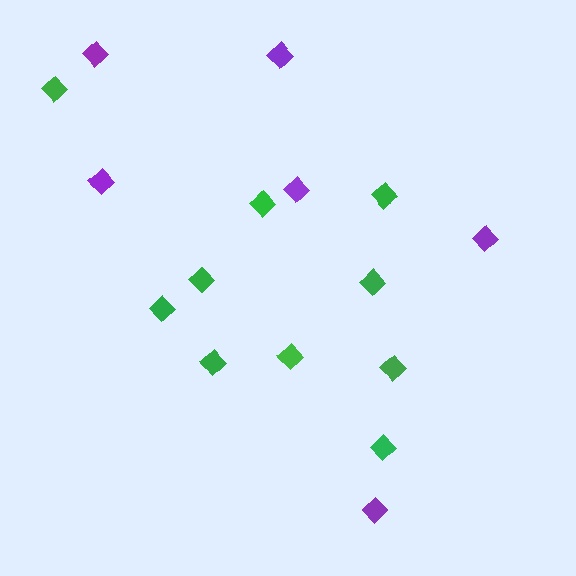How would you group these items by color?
There are 2 groups: one group of purple diamonds (6) and one group of green diamonds (10).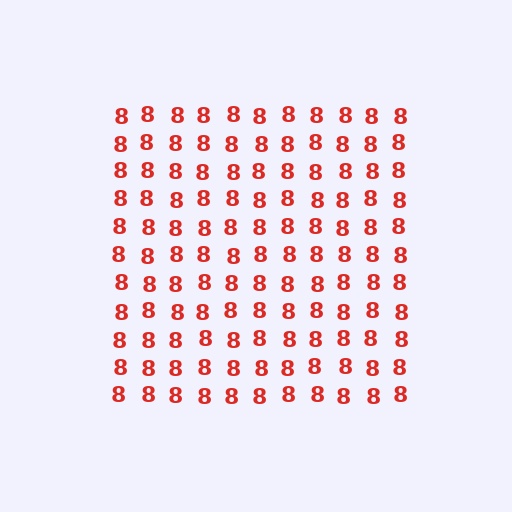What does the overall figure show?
The overall figure shows a square.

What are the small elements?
The small elements are digit 8's.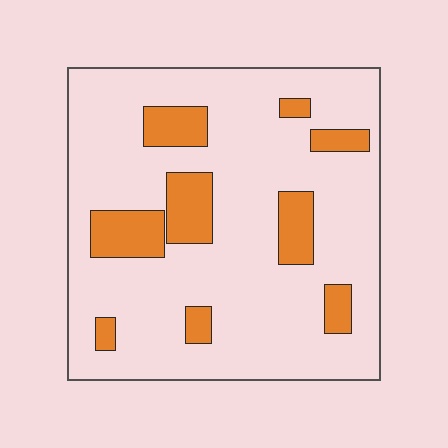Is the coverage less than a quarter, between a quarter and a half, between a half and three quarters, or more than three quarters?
Less than a quarter.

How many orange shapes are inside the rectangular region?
9.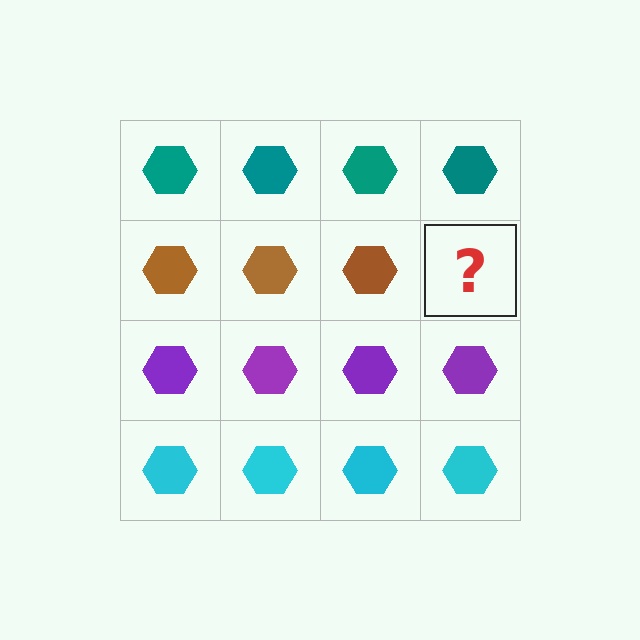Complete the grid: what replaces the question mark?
The question mark should be replaced with a brown hexagon.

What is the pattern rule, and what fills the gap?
The rule is that each row has a consistent color. The gap should be filled with a brown hexagon.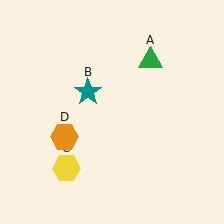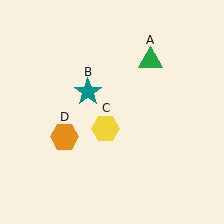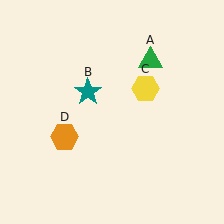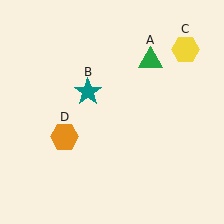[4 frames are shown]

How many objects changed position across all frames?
1 object changed position: yellow hexagon (object C).